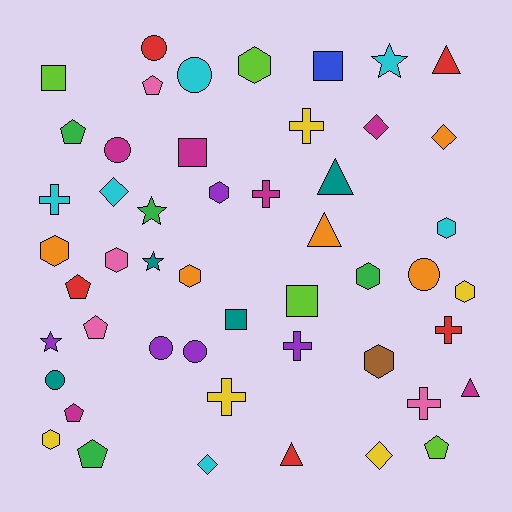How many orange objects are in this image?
There are 5 orange objects.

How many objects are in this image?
There are 50 objects.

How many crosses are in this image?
There are 7 crosses.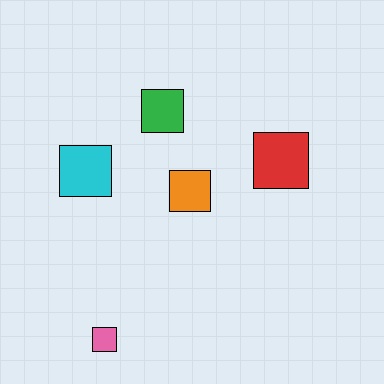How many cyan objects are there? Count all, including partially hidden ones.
There is 1 cyan object.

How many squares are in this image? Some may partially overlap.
There are 5 squares.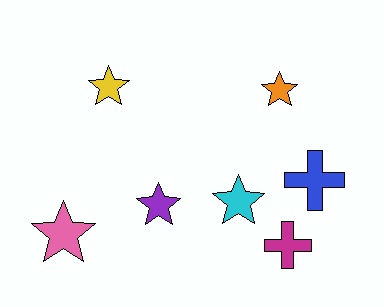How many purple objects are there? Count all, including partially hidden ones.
There is 1 purple object.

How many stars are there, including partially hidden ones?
There are 5 stars.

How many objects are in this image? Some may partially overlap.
There are 7 objects.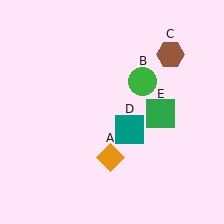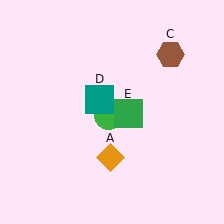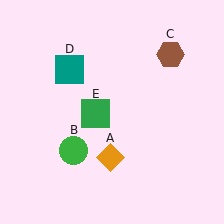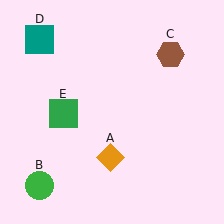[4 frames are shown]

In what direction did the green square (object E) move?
The green square (object E) moved left.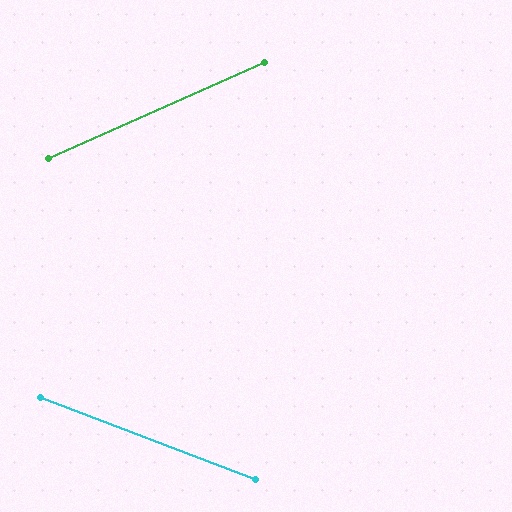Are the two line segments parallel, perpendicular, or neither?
Neither parallel nor perpendicular — they differ by about 45°.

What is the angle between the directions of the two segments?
Approximately 45 degrees.